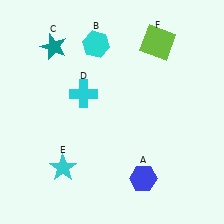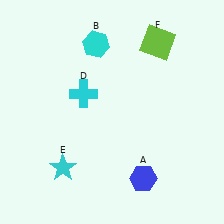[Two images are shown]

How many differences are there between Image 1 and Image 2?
There is 1 difference between the two images.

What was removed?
The teal star (C) was removed in Image 2.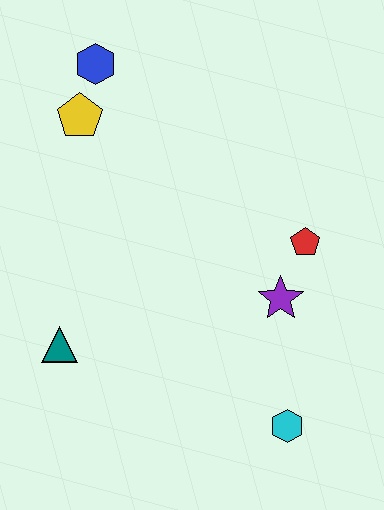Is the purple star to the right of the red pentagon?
No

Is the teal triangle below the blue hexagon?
Yes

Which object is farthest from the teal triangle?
The blue hexagon is farthest from the teal triangle.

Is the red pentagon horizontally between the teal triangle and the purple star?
No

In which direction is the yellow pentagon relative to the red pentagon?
The yellow pentagon is to the left of the red pentagon.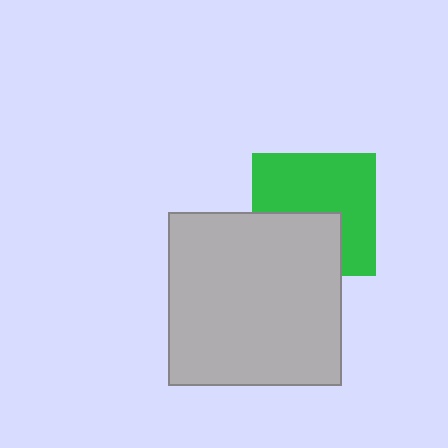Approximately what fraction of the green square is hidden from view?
Roughly 38% of the green square is hidden behind the light gray square.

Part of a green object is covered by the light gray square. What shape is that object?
It is a square.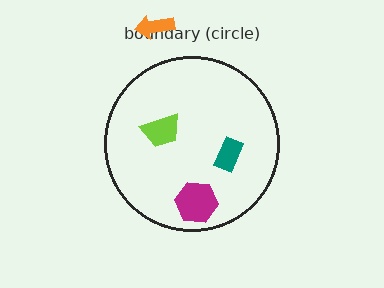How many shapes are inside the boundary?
3 inside, 1 outside.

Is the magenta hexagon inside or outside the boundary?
Inside.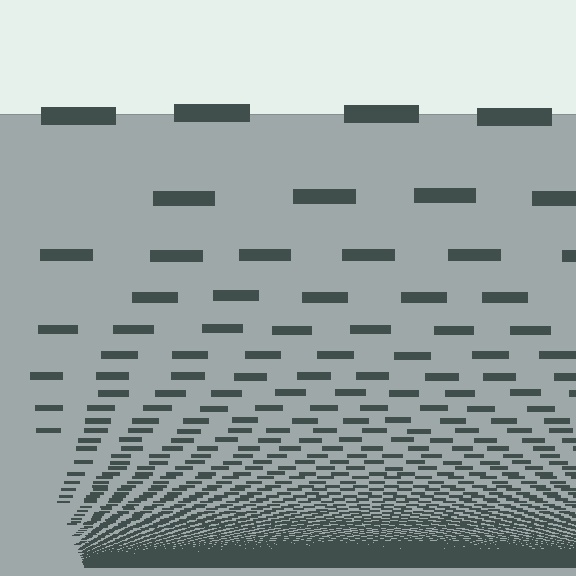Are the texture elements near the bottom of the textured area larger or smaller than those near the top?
Smaller. The gradient is inverted — elements near the bottom are smaller and denser.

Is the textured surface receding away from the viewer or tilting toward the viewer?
The surface appears to tilt toward the viewer. Texture elements get larger and sparser toward the top.